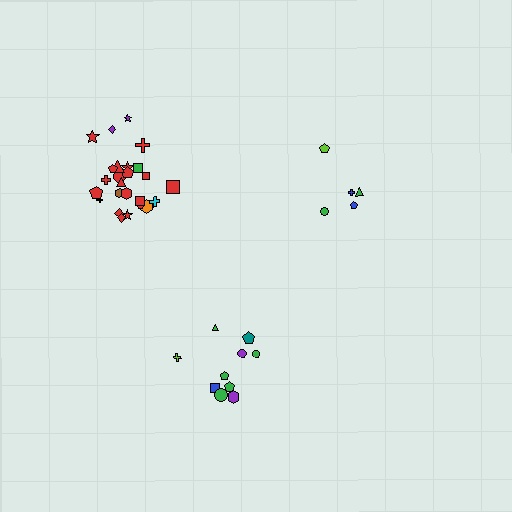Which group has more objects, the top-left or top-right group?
The top-left group.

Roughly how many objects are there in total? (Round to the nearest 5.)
Roughly 40 objects in total.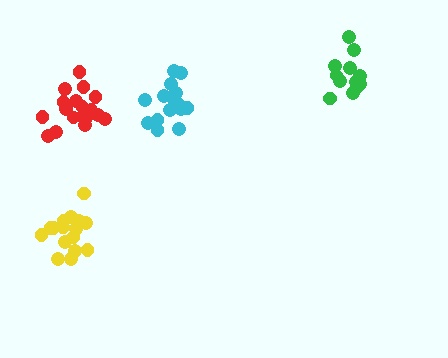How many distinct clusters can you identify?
There are 4 distinct clusters.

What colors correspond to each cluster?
The clusters are colored: yellow, green, red, cyan.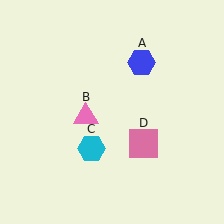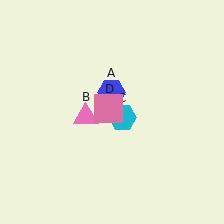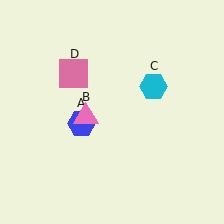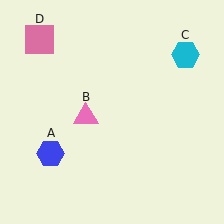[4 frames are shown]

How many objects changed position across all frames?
3 objects changed position: blue hexagon (object A), cyan hexagon (object C), pink square (object D).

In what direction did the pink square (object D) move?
The pink square (object D) moved up and to the left.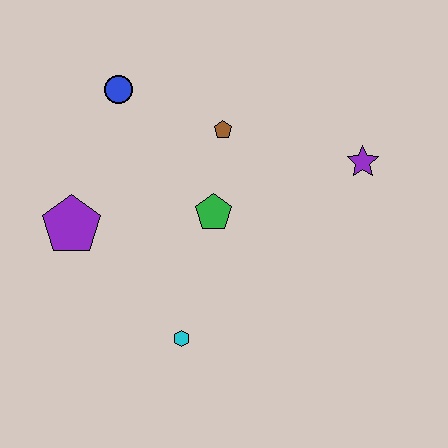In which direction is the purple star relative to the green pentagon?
The purple star is to the right of the green pentagon.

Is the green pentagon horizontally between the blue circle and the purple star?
Yes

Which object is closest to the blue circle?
The brown pentagon is closest to the blue circle.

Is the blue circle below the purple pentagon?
No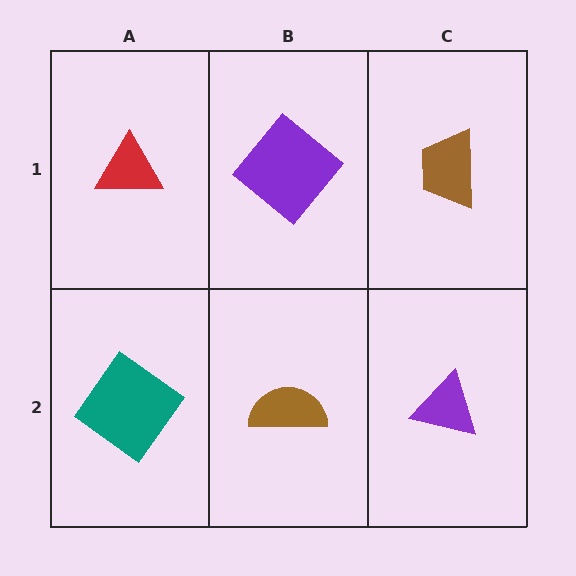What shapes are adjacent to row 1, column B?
A brown semicircle (row 2, column B), a red triangle (row 1, column A), a brown trapezoid (row 1, column C).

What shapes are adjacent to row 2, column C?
A brown trapezoid (row 1, column C), a brown semicircle (row 2, column B).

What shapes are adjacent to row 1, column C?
A purple triangle (row 2, column C), a purple diamond (row 1, column B).